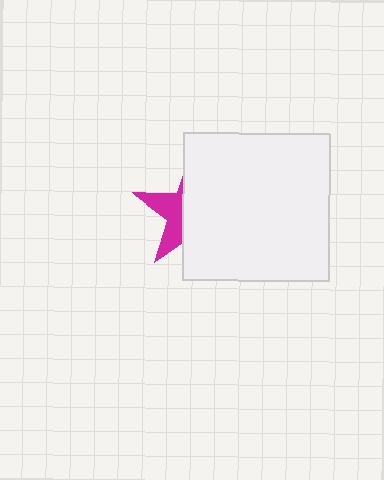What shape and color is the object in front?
The object in front is a white square.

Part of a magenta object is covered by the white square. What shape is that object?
It is a star.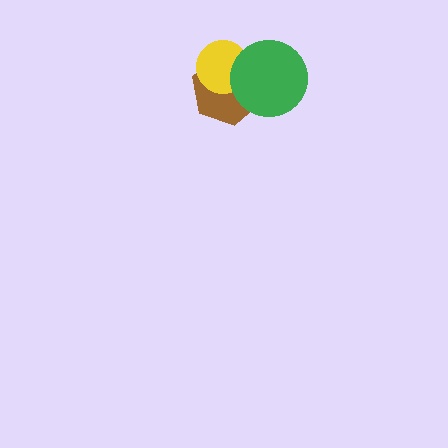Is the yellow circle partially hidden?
Yes, it is partially covered by another shape.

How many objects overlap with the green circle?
2 objects overlap with the green circle.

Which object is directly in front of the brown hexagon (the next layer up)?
The yellow circle is directly in front of the brown hexagon.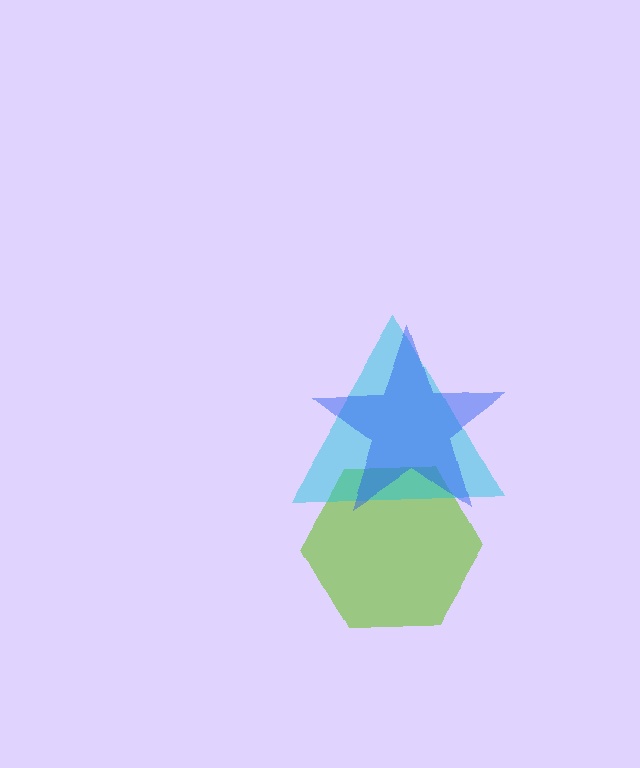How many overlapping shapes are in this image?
There are 3 overlapping shapes in the image.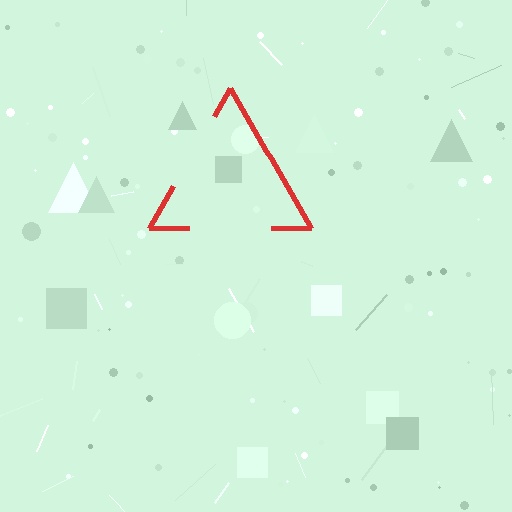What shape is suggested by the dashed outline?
The dashed outline suggests a triangle.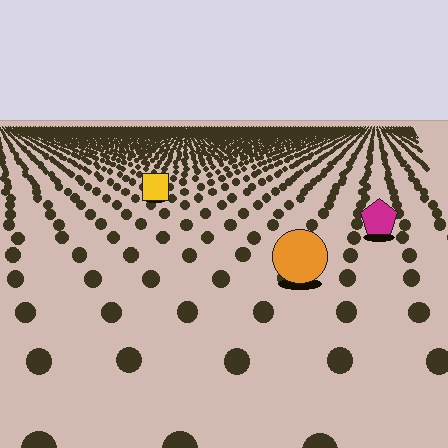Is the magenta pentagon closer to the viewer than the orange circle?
No. The orange circle is closer — you can tell from the texture gradient: the ground texture is coarser near it.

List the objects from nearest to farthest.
From nearest to farthest: the orange circle, the magenta pentagon, the yellow square.